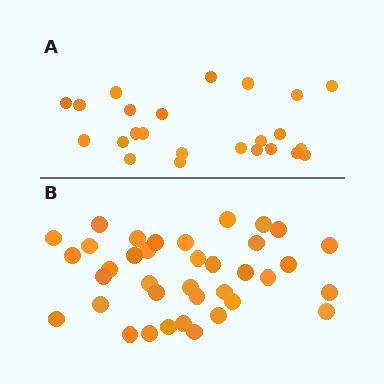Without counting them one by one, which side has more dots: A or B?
Region B (the bottom region) has more dots.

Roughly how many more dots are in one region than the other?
Region B has approximately 15 more dots than region A.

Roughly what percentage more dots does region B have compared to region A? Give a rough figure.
About 55% more.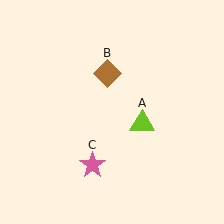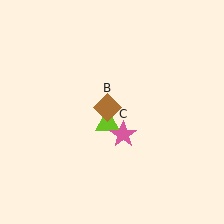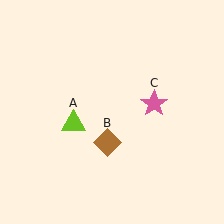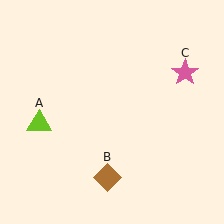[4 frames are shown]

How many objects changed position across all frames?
3 objects changed position: lime triangle (object A), brown diamond (object B), pink star (object C).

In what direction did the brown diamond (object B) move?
The brown diamond (object B) moved down.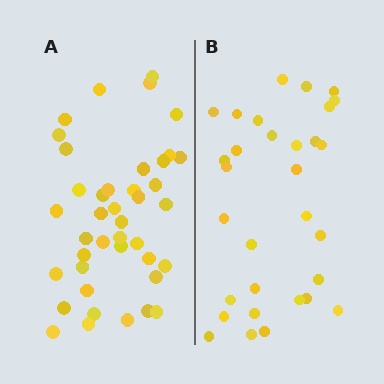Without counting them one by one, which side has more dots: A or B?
Region A (the left region) has more dots.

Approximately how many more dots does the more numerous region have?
Region A has roughly 10 or so more dots than region B.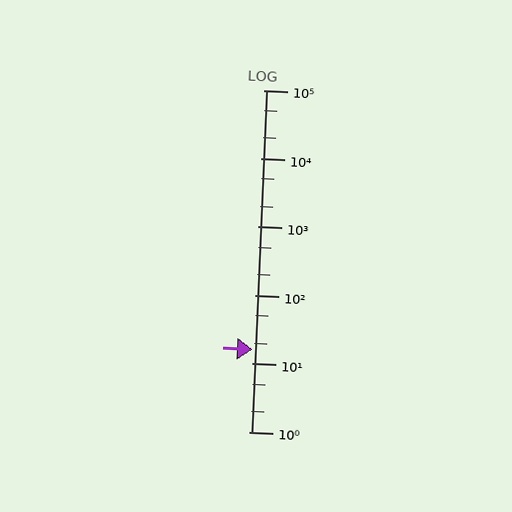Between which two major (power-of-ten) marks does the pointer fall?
The pointer is between 10 and 100.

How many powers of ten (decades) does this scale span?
The scale spans 5 decades, from 1 to 100000.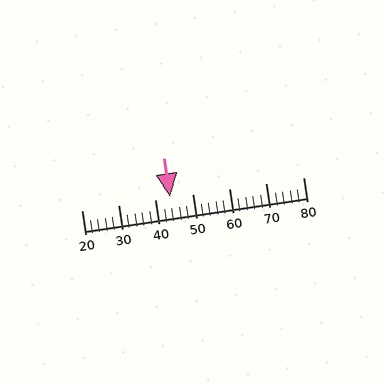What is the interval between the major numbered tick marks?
The major tick marks are spaced 10 units apart.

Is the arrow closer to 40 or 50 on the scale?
The arrow is closer to 40.